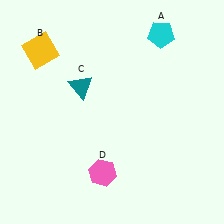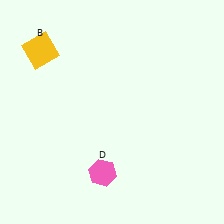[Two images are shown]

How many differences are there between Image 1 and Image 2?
There are 2 differences between the two images.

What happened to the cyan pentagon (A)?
The cyan pentagon (A) was removed in Image 2. It was in the top-right area of Image 1.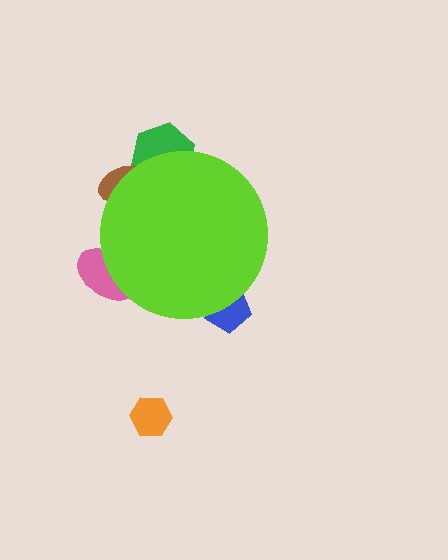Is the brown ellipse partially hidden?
Yes, the brown ellipse is partially hidden behind the lime circle.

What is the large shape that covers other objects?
A lime circle.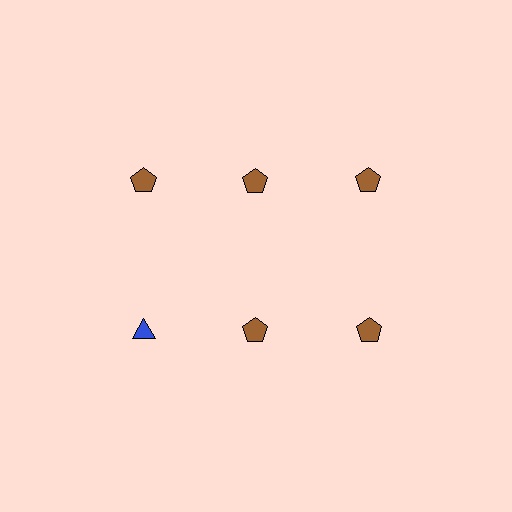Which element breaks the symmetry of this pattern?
The blue triangle in the second row, leftmost column breaks the symmetry. All other shapes are brown pentagons.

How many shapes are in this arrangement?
There are 6 shapes arranged in a grid pattern.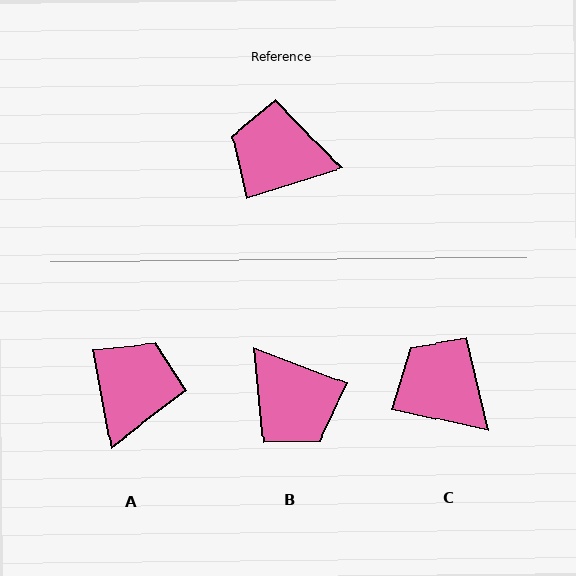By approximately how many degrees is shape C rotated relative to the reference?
Approximately 30 degrees clockwise.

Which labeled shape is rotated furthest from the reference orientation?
B, about 142 degrees away.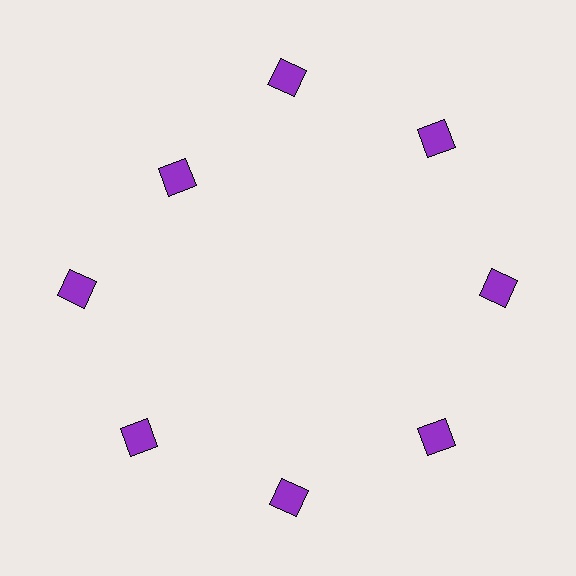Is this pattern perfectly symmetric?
No. The 8 purple squares are arranged in a ring, but one element near the 10 o'clock position is pulled inward toward the center, breaking the 8-fold rotational symmetry.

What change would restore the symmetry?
The symmetry would be restored by moving it outward, back onto the ring so that all 8 squares sit at equal angles and equal distance from the center.